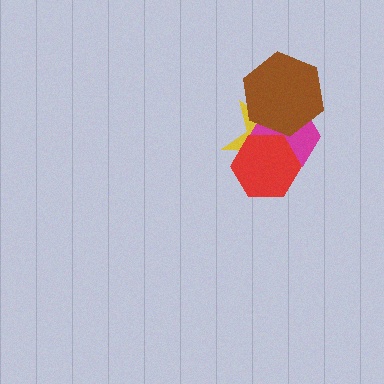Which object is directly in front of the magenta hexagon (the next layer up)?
The brown hexagon is directly in front of the magenta hexagon.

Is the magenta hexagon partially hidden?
Yes, it is partially covered by another shape.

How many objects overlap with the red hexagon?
2 objects overlap with the red hexagon.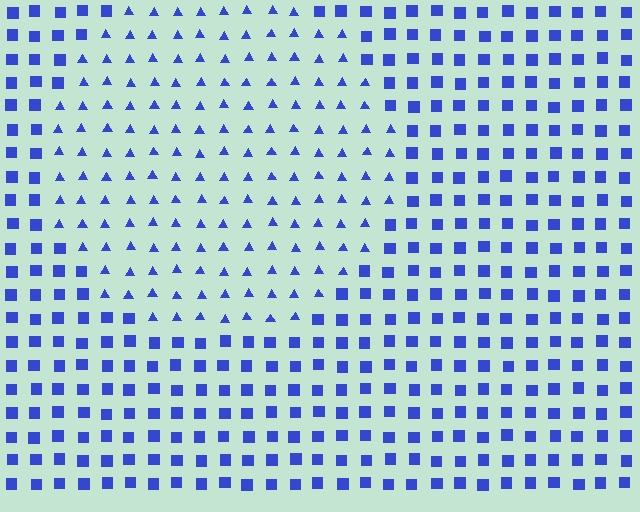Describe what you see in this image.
The image is filled with small blue elements arranged in a uniform grid. A circle-shaped region contains triangles, while the surrounding area contains squares. The boundary is defined purely by the change in element shape.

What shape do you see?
I see a circle.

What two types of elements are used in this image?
The image uses triangles inside the circle region and squares outside it.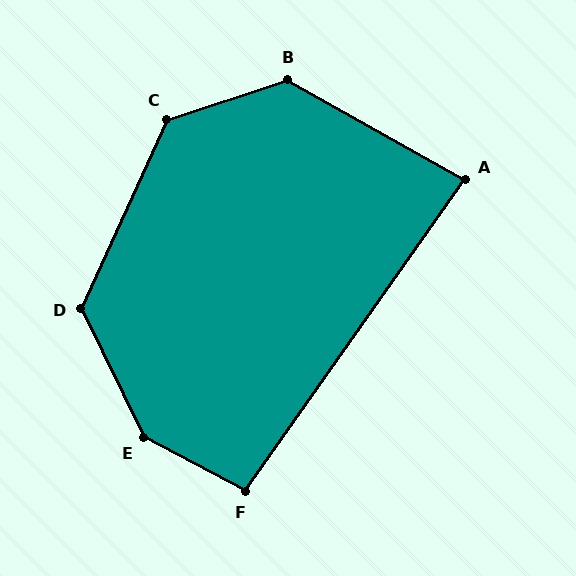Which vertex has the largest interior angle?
E, at approximately 144 degrees.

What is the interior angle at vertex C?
Approximately 132 degrees (obtuse).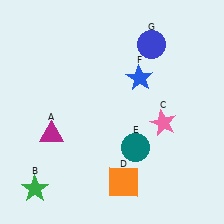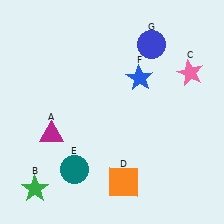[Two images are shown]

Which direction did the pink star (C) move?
The pink star (C) moved up.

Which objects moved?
The objects that moved are: the pink star (C), the teal circle (E).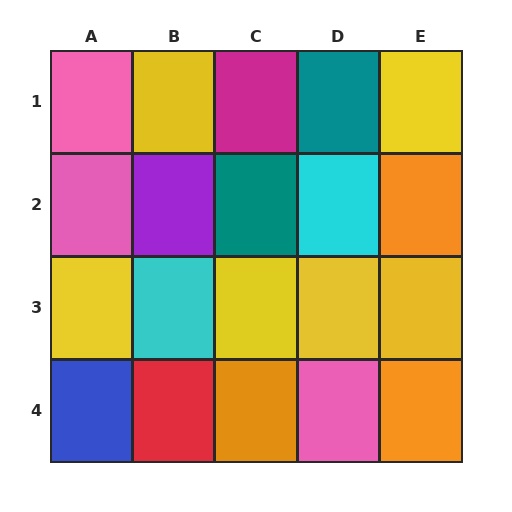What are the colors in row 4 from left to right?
Blue, red, orange, pink, orange.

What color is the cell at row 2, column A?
Pink.